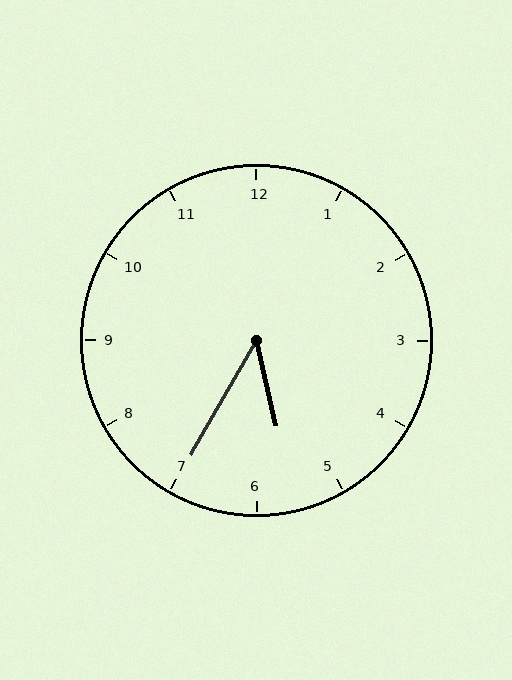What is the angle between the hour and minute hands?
Approximately 42 degrees.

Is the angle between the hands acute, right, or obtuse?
It is acute.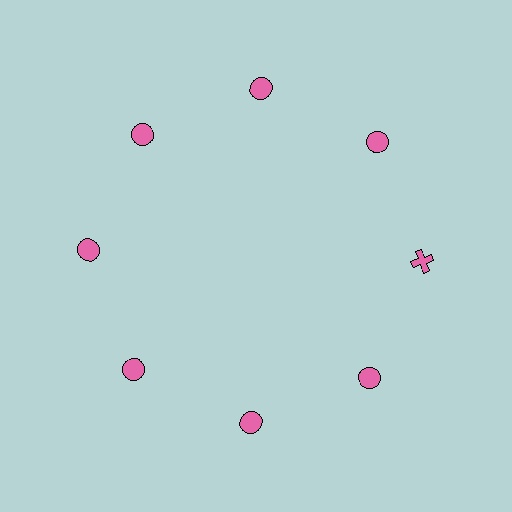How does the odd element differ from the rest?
It has a different shape: cross instead of circle.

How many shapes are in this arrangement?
There are 8 shapes arranged in a ring pattern.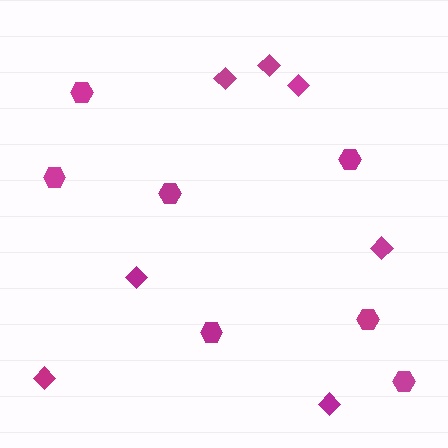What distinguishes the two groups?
There are 2 groups: one group of hexagons (7) and one group of diamonds (7).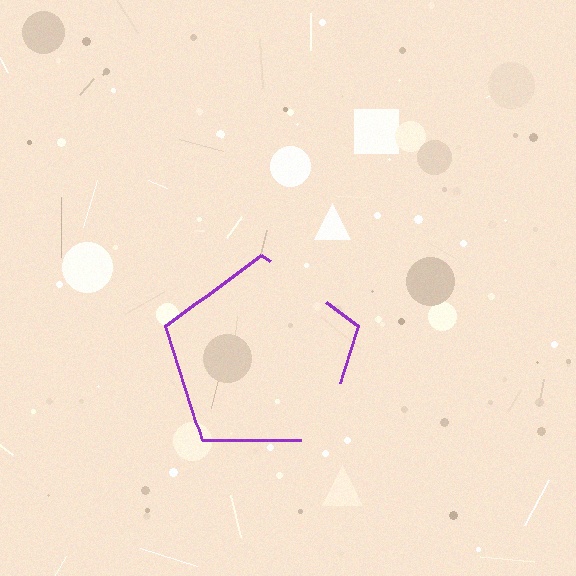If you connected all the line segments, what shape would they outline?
They would outline a pentagon.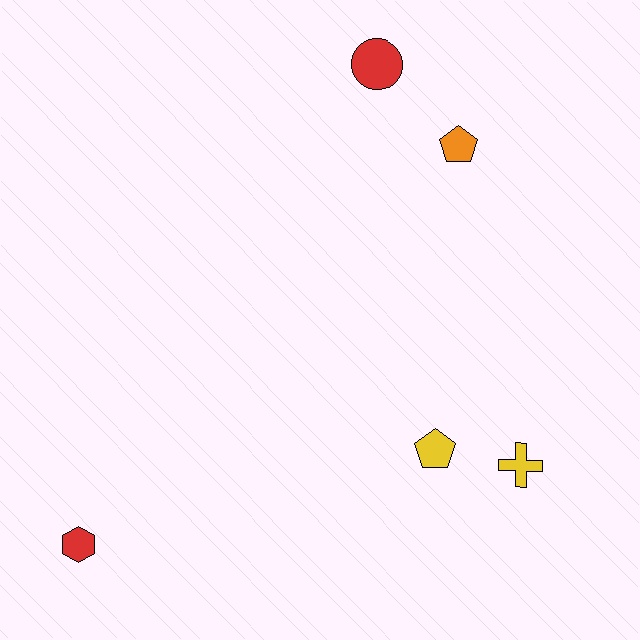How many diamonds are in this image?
There are no diamonds.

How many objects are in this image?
There are 5 objects.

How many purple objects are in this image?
There are no purple objects.